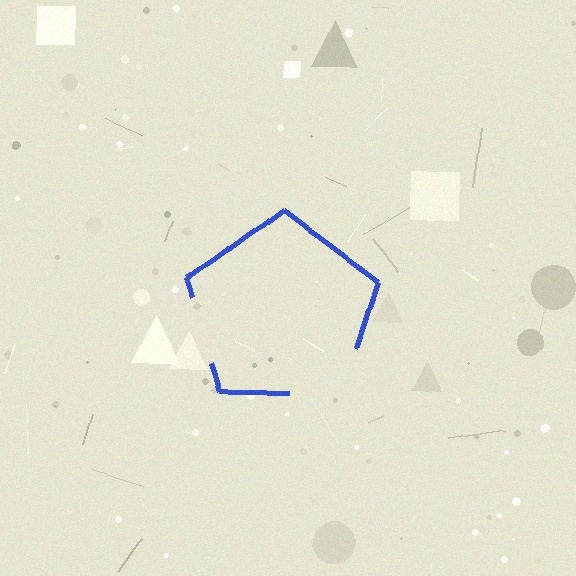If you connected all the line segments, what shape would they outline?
They would outline a pentagon.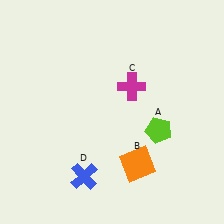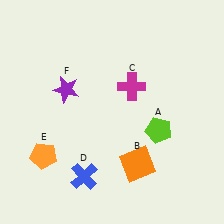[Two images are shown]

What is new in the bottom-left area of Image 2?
An orange pentagon (E) was added in the bottom-left area of Image 2.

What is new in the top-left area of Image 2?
A purple star (F) was added in the top-left area of Image 2.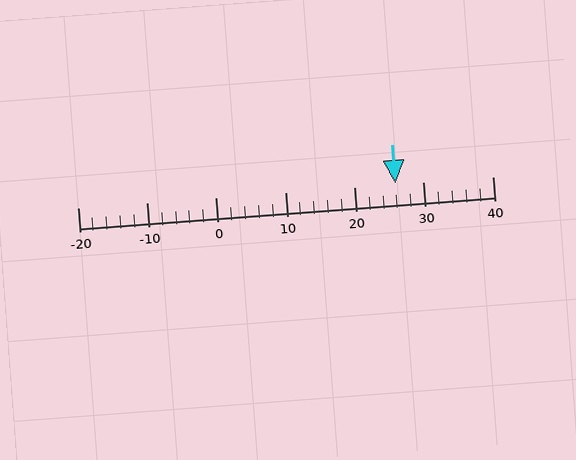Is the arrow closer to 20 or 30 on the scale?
The arrow is closer to 30.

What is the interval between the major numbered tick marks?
The major tick marks are spaced 10 units apart.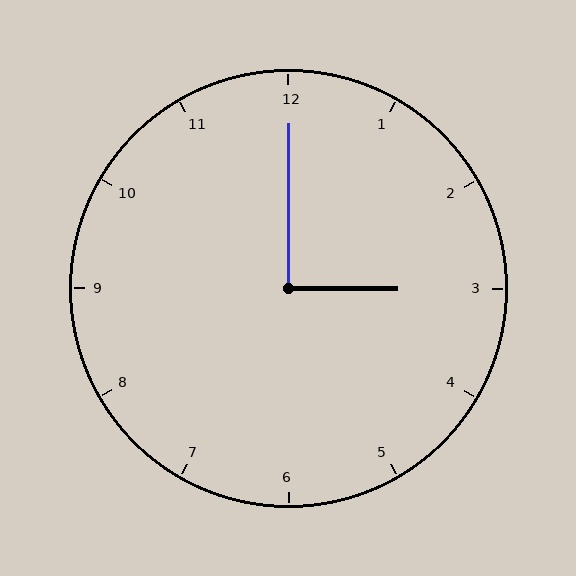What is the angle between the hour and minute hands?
Approximately 90 degrees.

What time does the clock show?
3:00.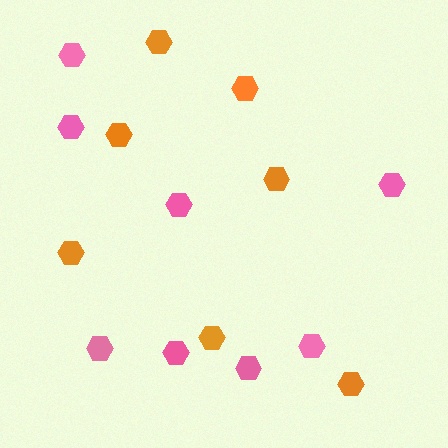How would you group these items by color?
There are 2 groups: one group of orange hexagons (7) and one group of pink hexagons (8).